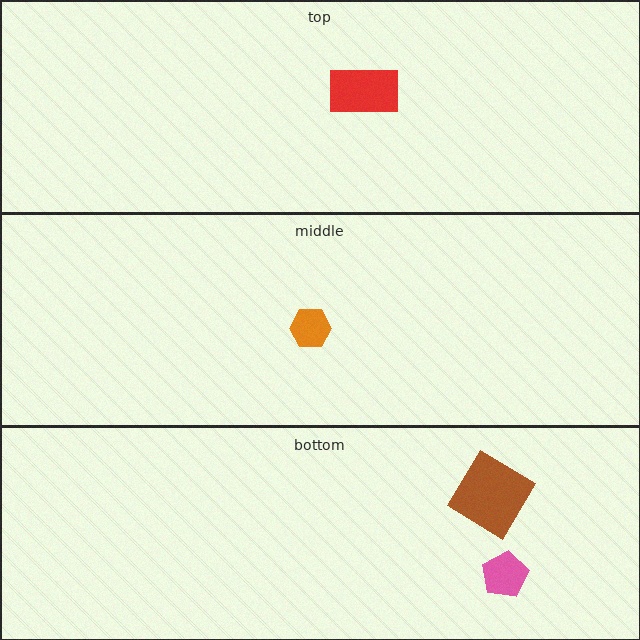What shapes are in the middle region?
The orange hexagon.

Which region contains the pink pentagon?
The bottom region.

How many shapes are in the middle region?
1.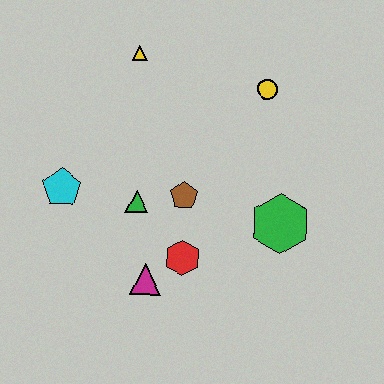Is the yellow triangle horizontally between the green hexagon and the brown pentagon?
No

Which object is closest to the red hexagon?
The magenta triangle is closest to the red hexagon.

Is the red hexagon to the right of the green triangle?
Yes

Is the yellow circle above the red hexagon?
Yes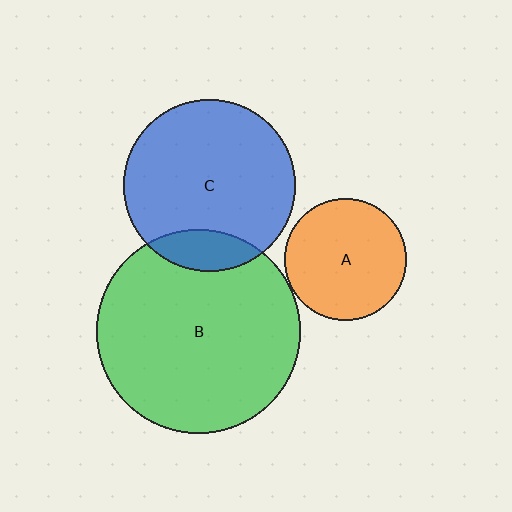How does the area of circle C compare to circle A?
Approximately 2.0 times.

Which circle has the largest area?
Circle B (green).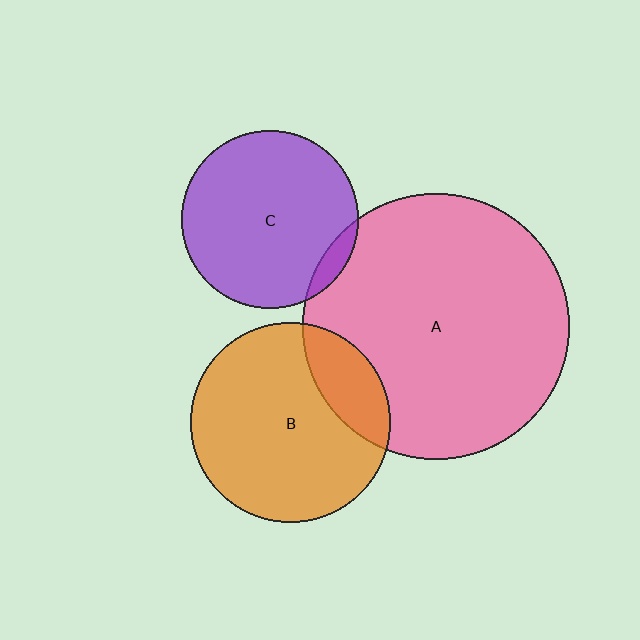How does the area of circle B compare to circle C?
Approximately 1.3 times.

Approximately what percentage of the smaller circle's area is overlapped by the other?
Approximately 20%.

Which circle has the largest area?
Circle A (pink).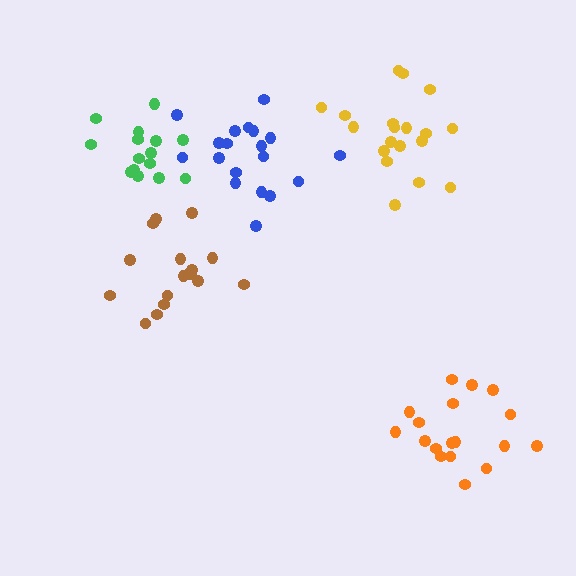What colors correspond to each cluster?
The clusters are colored: yellow, orange, blue, brown, green.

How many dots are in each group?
Group 1: 19 dots, Group 2: 18 dots, Group 3: 19 dots, Group 4: 17 dots, Group 5: 15 dots (88 total).